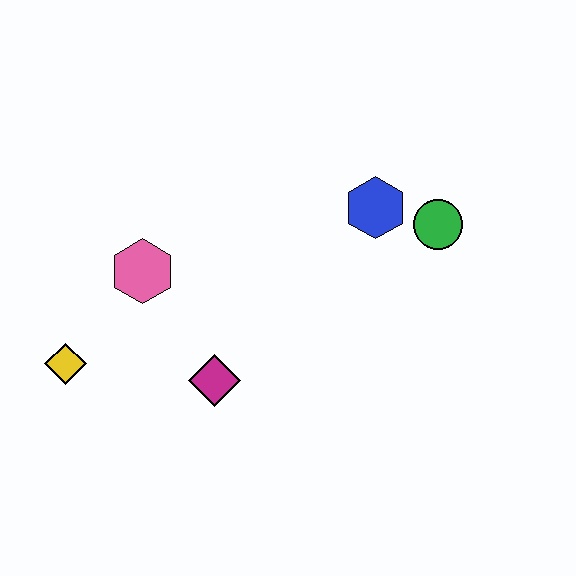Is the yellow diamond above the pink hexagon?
No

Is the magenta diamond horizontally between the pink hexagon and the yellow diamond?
No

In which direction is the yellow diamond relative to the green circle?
The yellow diamond is to the left of the green circle.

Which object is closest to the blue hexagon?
The green circle is closest to the blue hexagon.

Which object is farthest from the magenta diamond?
The green circle is farthest from the magenta diamond.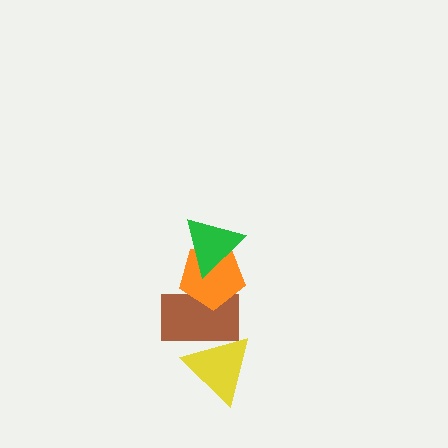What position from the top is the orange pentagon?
The orange pentagon is 2nd from the top.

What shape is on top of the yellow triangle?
The brown rectangle is on top of the yellow triangle.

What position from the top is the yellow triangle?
The yellow triangle is 4th from the top.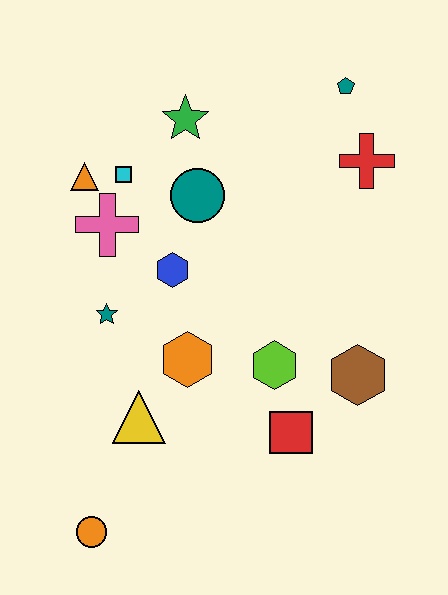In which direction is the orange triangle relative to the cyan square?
The orange triangle is to the left of the cyan square.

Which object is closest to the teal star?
The blue hexagon is closest to the teal star.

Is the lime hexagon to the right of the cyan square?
Yes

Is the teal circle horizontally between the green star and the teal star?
No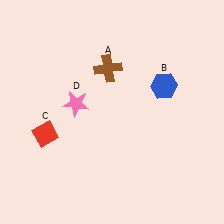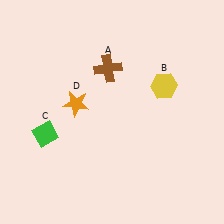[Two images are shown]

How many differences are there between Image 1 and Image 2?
There are 3 differences between the two images.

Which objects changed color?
B changed from blue to yellow. C changed from red to green. D changed from pink to orange.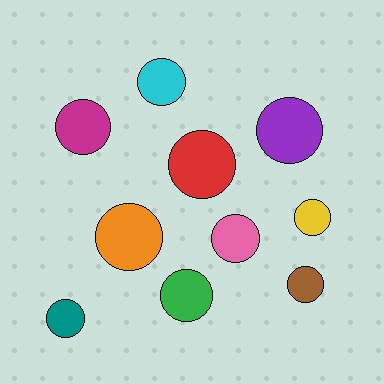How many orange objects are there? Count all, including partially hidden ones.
There is 1 orange object.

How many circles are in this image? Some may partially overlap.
There are 10 circles.